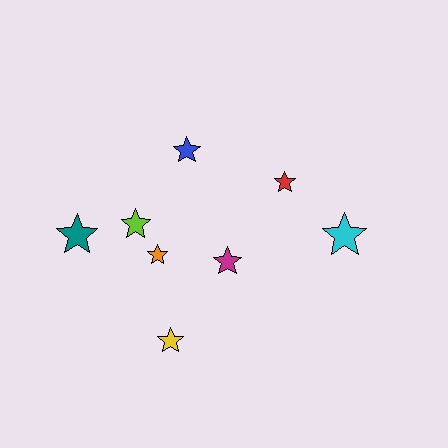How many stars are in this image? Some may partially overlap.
There are 8 stars.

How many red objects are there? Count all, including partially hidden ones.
There is 1 red object.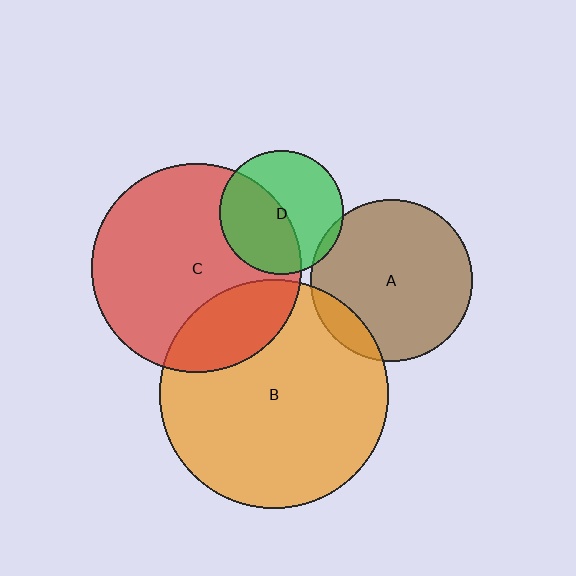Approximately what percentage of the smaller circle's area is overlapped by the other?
Approximately 45%.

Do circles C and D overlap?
Yes.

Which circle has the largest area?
Circle B (orange).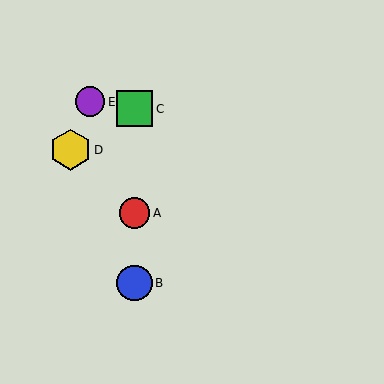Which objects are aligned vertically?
Objects A, B, C are aligned vertically.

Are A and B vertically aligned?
Yes, both are at x≈135.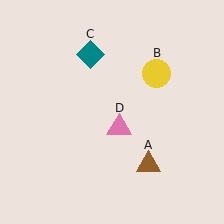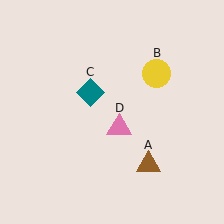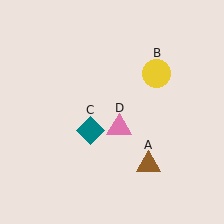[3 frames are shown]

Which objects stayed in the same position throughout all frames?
Brown triangle (object A) and yellow circle (object B) and pink triangle (object D) remained stationary.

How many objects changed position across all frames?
1 object changed position: teal diamond (object C).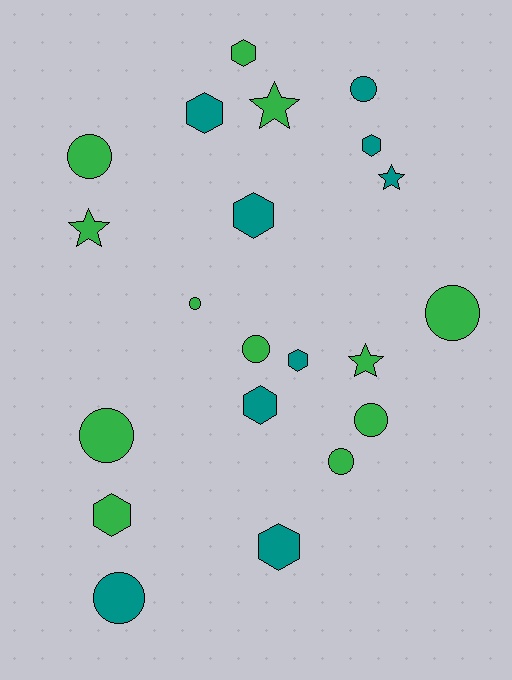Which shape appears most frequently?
Circle, with 9 objects.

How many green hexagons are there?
There are 2 green hexagons.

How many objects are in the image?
There are 21 objects.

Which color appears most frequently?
Green, with 12 objects.